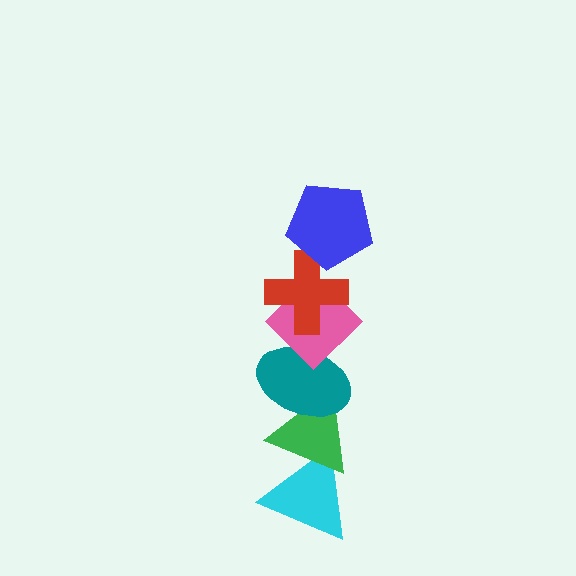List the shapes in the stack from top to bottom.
From top to bottom: the blue pentagon, the red cross, the pink diamond, the teal ellipse, the green triangle, the cyan triangle.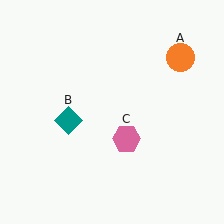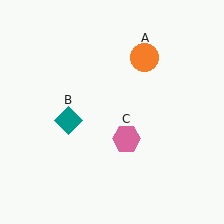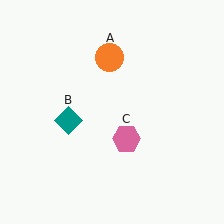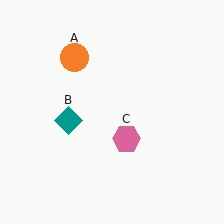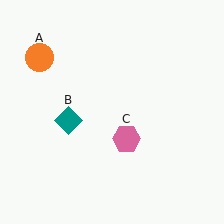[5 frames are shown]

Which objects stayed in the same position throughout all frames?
Teal diamond (object B) and pink hexagon (object C) remained stationary.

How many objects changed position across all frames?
1 object changed position: orange circle (object A).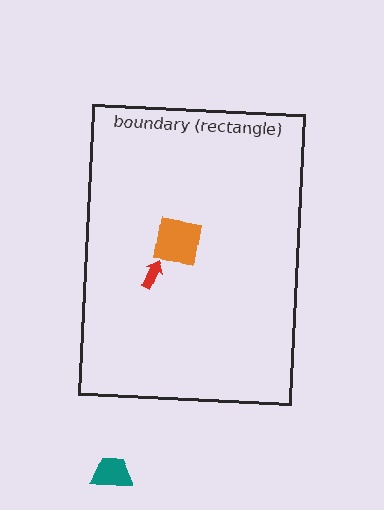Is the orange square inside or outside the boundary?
Inside.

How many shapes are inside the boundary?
3 inside, 1 outside.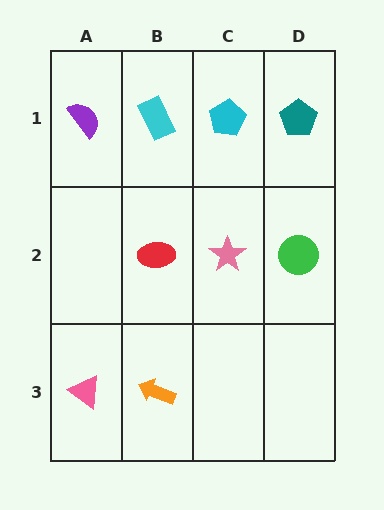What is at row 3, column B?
An orange arrow.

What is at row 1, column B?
A cyan rectangle.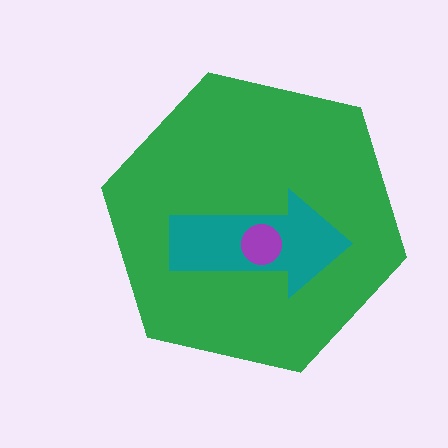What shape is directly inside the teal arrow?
The purple circle.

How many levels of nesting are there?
3.